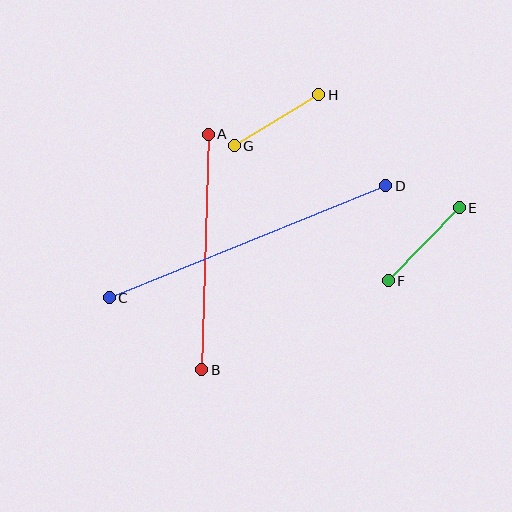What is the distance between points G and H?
The distance is approximately 99 pixels.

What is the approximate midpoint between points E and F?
The midpoint is at approximately (424, 244) pixels.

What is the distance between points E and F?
The distance is approximately 102 pixels.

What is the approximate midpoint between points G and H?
The midpoint is at approximately (276, 120) pixels.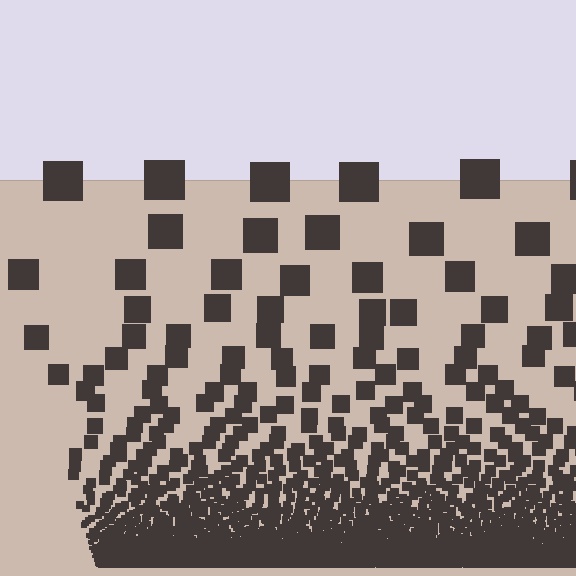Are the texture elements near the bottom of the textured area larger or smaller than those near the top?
Smaller. The gradient is inverted — elements near the bottom are smaller and denser.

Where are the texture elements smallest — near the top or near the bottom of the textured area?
Near the bottom.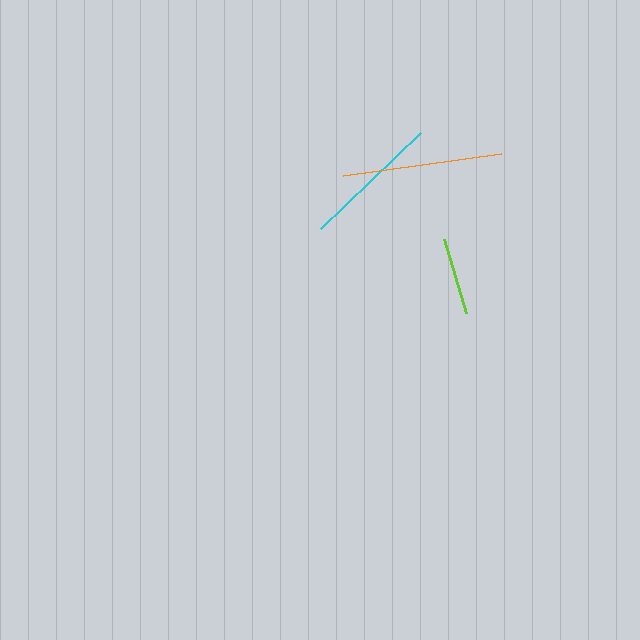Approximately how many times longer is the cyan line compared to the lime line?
The cyan line is approximately 1.8 times the length of the lime line.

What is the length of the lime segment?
The lime segment is approximately 77 pixels long.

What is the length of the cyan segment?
The cyan segment is approximately 139 pixels long.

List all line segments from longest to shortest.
From longest to shortest: orange, cyan, lime.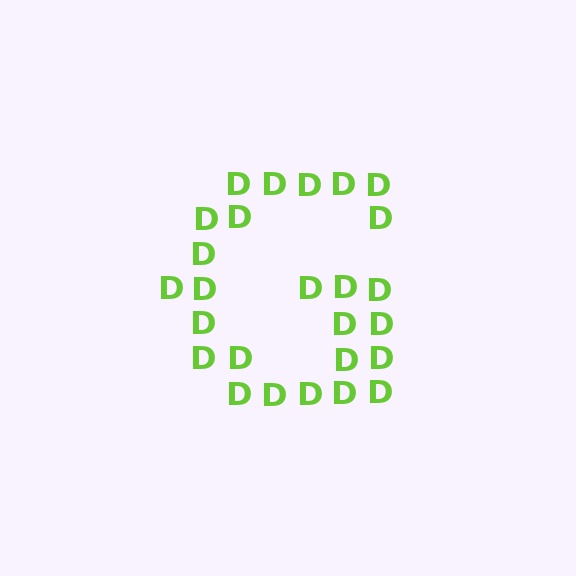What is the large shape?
The large shape is the letter G.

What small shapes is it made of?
It is made of small letter D's.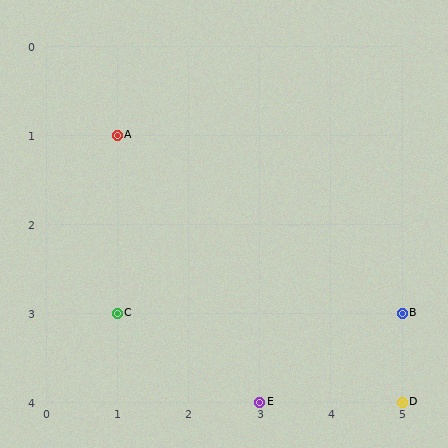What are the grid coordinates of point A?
Point A is at grid coordinates (1, 1).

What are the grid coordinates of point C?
Point C is at grid coordinates (1, 3).